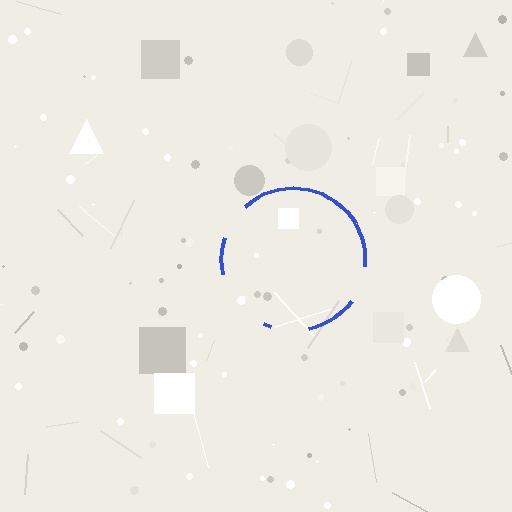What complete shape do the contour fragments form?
The contour fragments form a circle.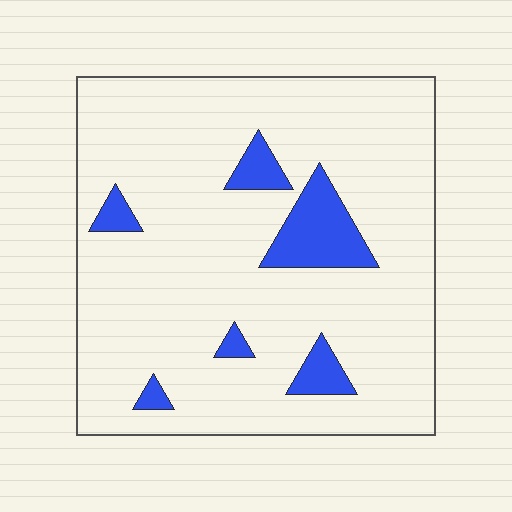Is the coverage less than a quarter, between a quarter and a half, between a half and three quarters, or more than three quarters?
Less than a quarter.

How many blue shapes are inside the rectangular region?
6.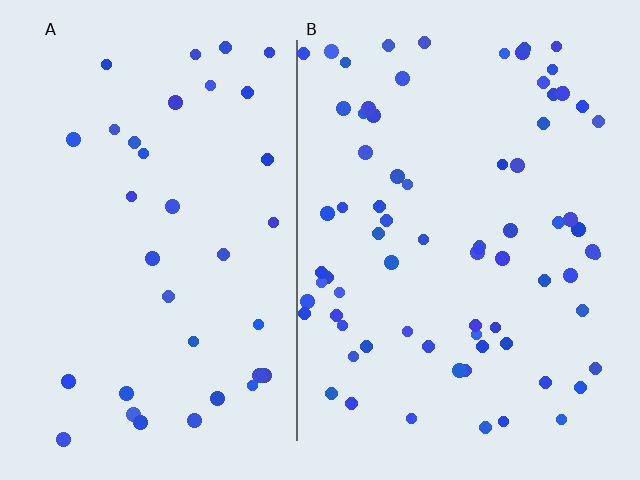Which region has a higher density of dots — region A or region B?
B (the right).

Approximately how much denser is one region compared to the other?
Approximately 2.1× — region B over region A.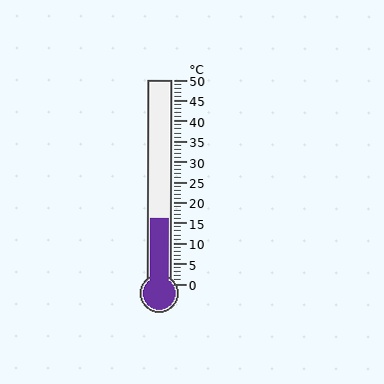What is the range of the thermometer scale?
The thermometer scale ranges from 0°C to 50°C.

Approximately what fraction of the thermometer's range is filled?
The thermometer is filled to approximately 30% of its range.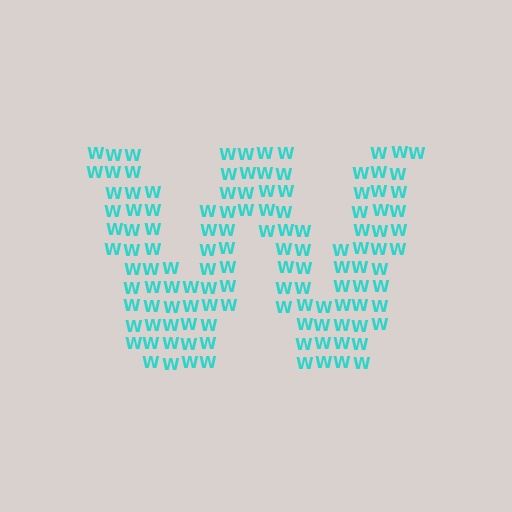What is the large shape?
The large shape is the letter W.